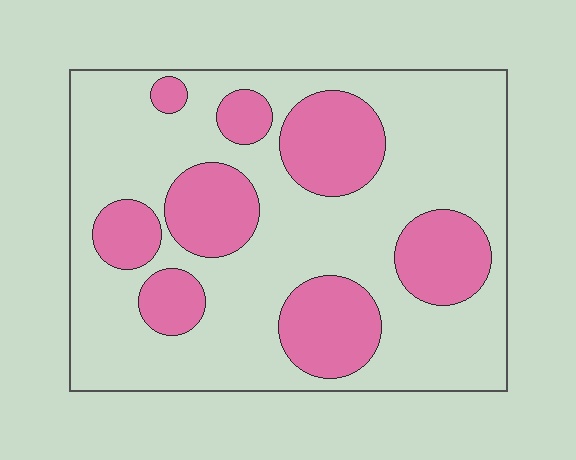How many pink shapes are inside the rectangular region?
8.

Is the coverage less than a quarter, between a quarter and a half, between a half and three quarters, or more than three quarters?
Between a quarter and a half.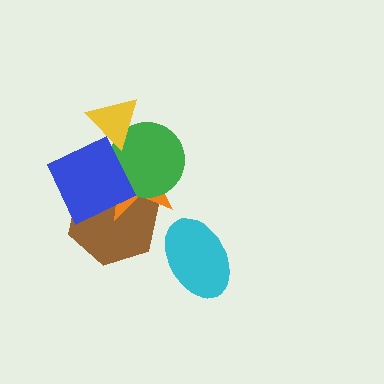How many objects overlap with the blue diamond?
4 objects overlap with the blue diamond.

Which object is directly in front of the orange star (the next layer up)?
The green circle is directly in front of the orange star.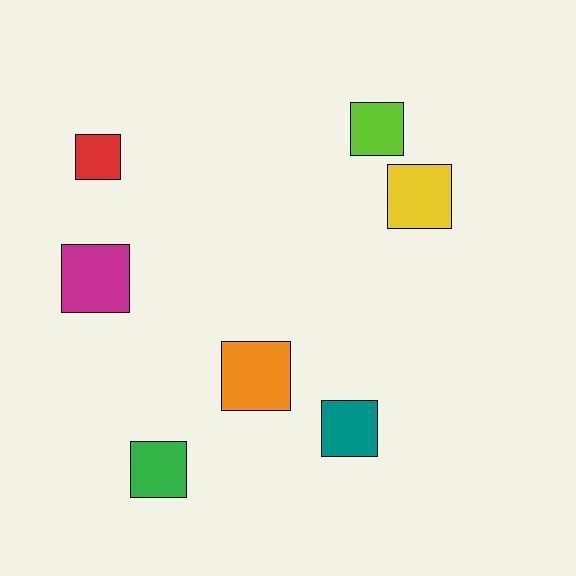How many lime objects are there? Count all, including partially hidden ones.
There is 1 lime object.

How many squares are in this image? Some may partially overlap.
There are 7 squares.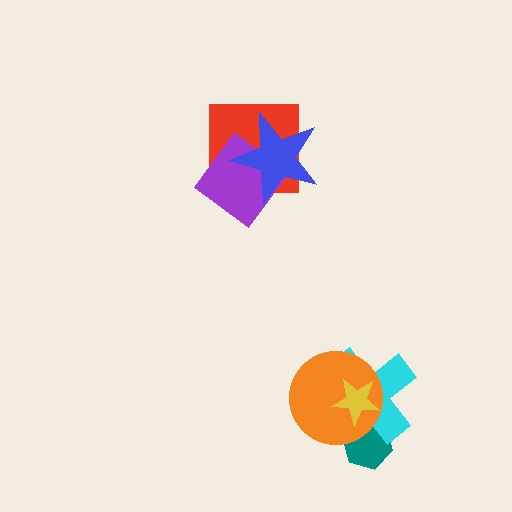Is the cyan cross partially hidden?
Yes, it is partially covered by another shape.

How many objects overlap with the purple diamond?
2 objects overlap with the purple diamond.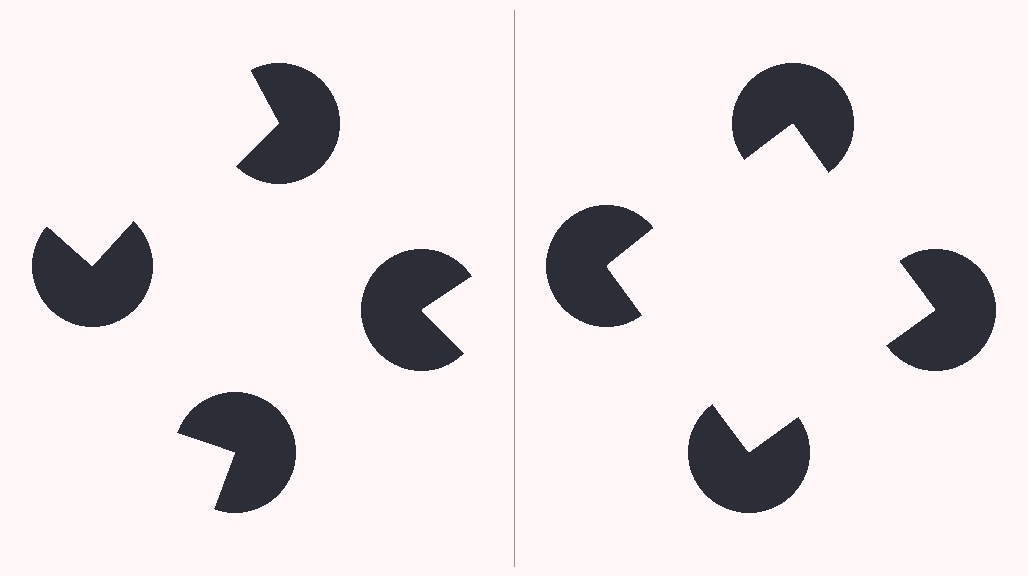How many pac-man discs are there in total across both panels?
8 — 4 on each side.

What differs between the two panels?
The pac-man discs are positioned identically on both sides; only the wedge orientations differ. On the right they align to a square; on the left they are misaligned.